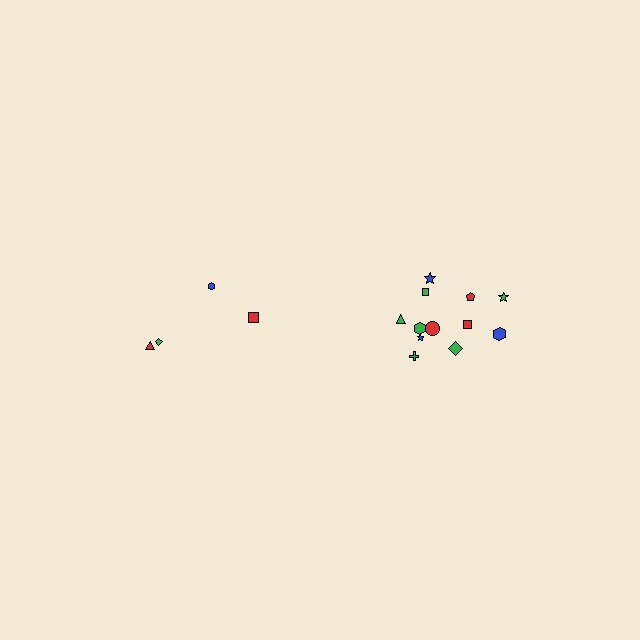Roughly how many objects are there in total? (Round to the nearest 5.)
Roughly 15 objects in total.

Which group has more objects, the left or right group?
The right group.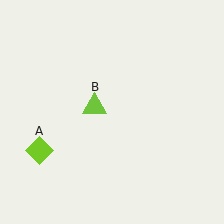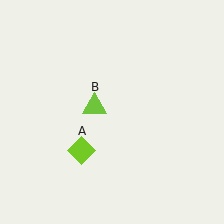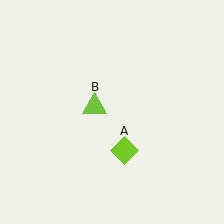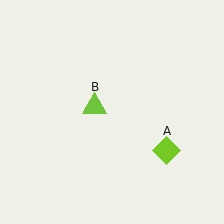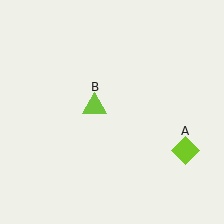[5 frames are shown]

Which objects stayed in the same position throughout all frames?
Lime triangle (object B) remained stationary.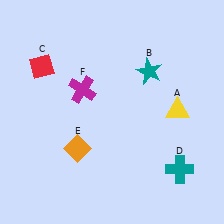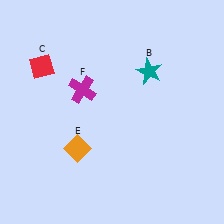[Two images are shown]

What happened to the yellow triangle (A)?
The yellow triangle (A) was removed in Image 2. It was in the top-right area of Image 1.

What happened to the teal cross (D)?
The teal cross (D) was removed in Image 2. It was in the bottom-right area of Image 1.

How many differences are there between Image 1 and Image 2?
There are 2 differences between the two images.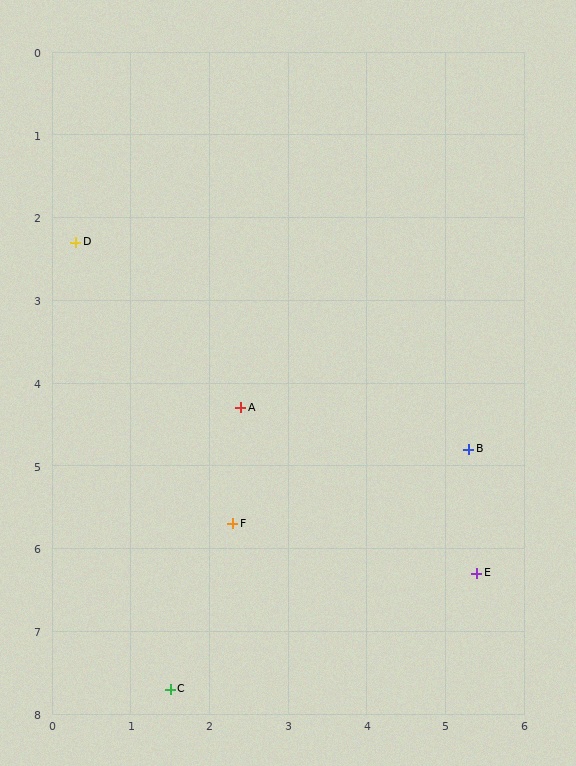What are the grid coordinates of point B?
Point B is at approximately (5.3, 4.8).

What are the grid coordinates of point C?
Point C is at approximately (1.5, 7.7).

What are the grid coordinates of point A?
Point A is at approximately (2.4, 4.3).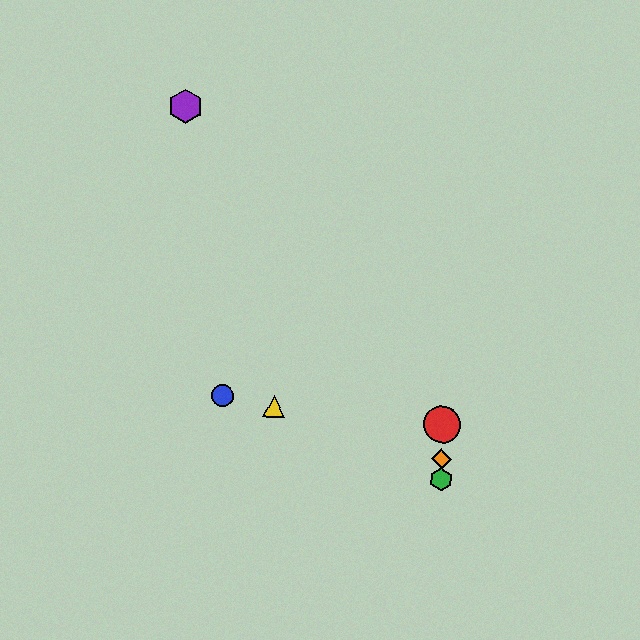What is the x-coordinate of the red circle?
The red circle is at x≈442.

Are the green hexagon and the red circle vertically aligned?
Yes, both are at x≈441.